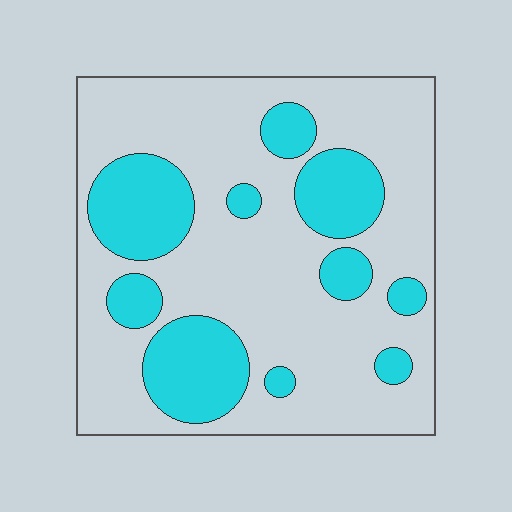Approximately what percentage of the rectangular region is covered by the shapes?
Approximately 30%.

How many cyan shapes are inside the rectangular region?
10.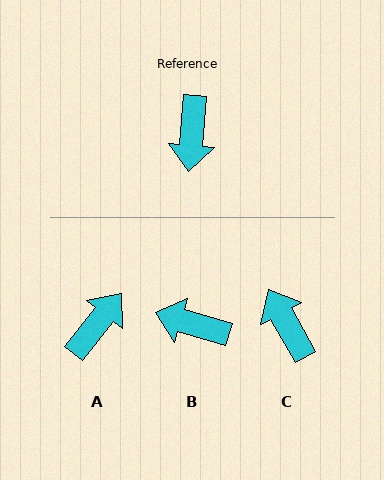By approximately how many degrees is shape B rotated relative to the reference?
Approximately 101 degrees clockwise.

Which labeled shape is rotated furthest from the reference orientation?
C, about 146 degrees away.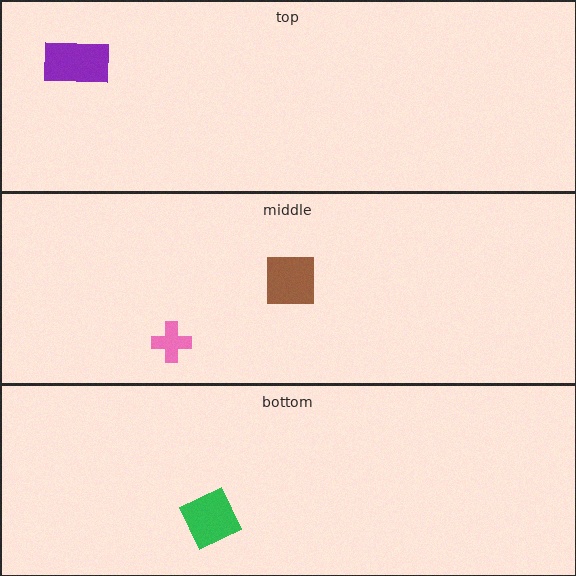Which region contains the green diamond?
The bottom region.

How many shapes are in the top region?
1.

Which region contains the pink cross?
The middle region.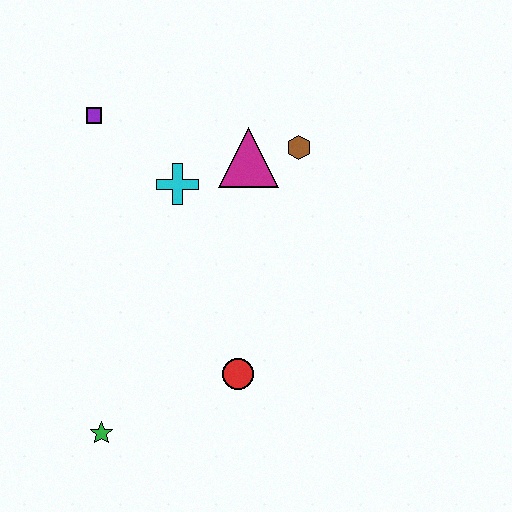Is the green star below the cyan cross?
Yes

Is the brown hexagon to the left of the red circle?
No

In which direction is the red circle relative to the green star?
The red circle is to the right of the green star.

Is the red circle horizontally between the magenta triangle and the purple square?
Yes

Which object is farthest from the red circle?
The purple square is farthest from the red circle.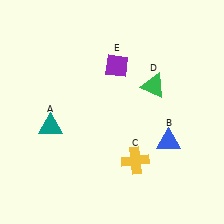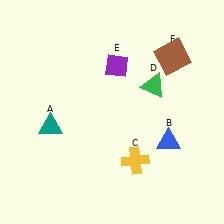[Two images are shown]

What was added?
A brown square (F) was added in Image 2.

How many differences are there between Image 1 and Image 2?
There is 1 difference between the two images.